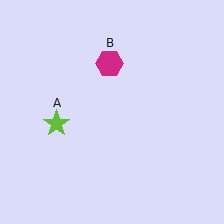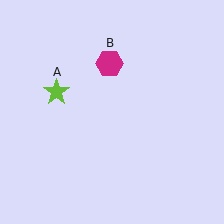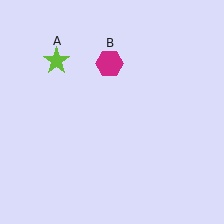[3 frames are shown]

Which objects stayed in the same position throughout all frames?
Magenta hexagon (object B) remained stationary.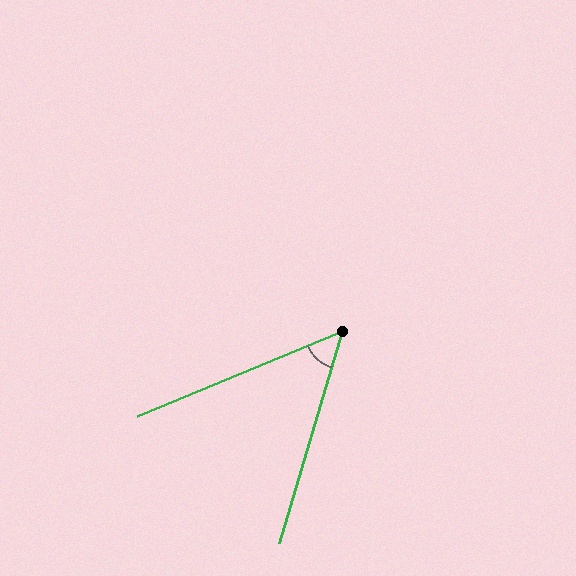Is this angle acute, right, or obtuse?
It is acute.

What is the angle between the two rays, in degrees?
Approximately 51 degrees.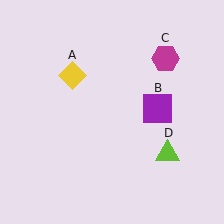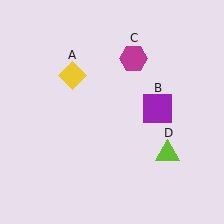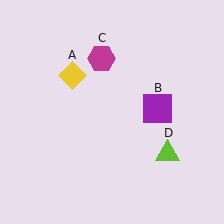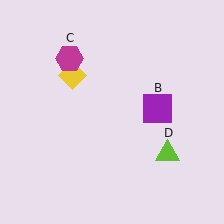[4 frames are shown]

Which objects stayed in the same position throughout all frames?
Yellow diamond (object A) and purple square (object B) and lime triangle (object D) remained stationary.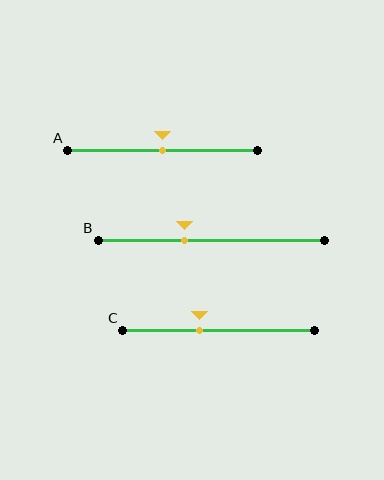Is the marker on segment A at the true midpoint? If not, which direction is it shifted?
Yes, the marker on segment A is at the true midpoint.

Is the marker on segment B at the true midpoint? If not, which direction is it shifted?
No, the marker on segment B is shifted to the left by about 12% of the segment length.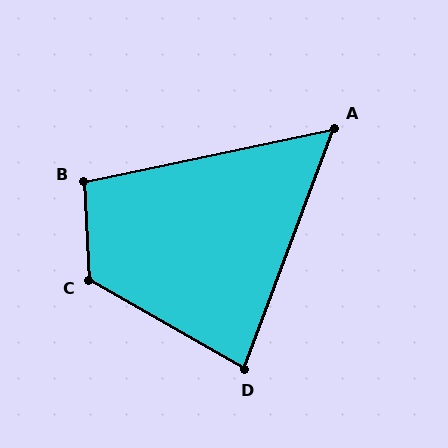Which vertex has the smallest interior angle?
A, at approximately 57 degrees.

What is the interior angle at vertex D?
Approximately 81 degrees (acute).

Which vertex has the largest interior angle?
C, at approximately 123 degrees.